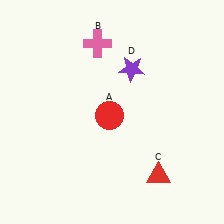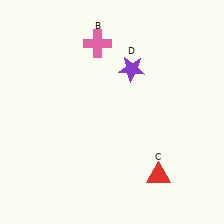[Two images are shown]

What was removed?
The red circle (A) was removed in Image 2.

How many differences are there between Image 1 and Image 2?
There is 1 difference between the two images.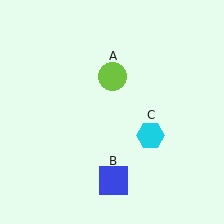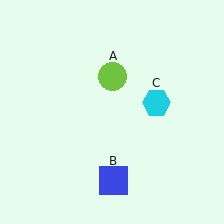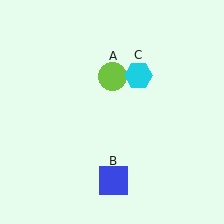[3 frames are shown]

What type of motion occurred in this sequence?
The cyan hexagon (object C) rotated counterclockwise around the center of the scene.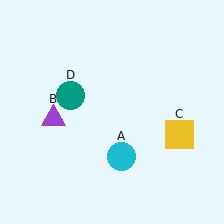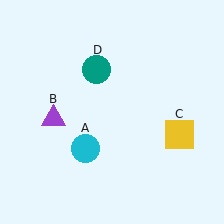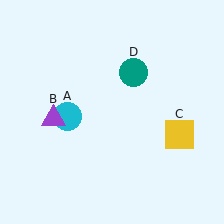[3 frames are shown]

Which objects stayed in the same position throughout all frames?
Purple triangle (object B) and yellow square (object C) remained stationary.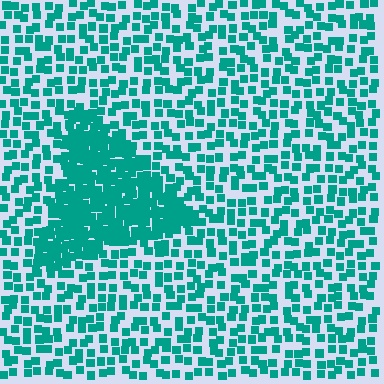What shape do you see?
I see a triangle.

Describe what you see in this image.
The image contains small teal elements arranged at two different densities. A triangle-shaped region is visible where the elements are more densely packed than the surrounding area.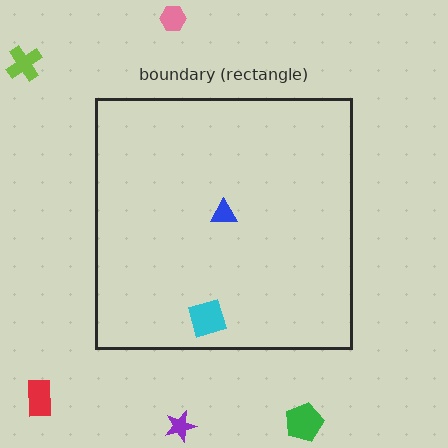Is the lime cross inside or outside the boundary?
Outside.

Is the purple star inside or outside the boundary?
Outside.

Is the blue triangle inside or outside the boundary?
Inside.